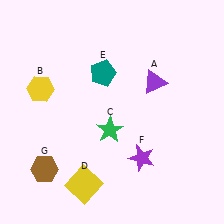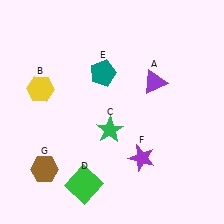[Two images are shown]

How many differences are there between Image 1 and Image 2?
There is 1 difference between the two images.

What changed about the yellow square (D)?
In Image 1, D is yellow. In Image 2, it changed to green.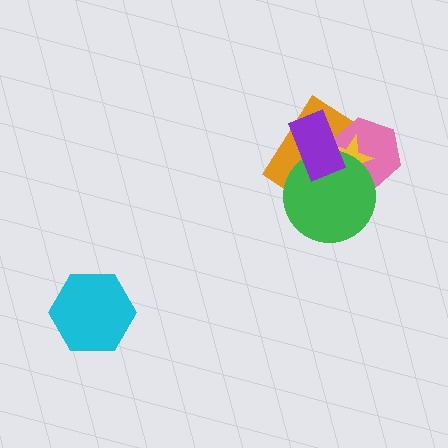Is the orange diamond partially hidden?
Yes, it is partially covered by another shape.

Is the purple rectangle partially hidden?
No, no other shape covers it.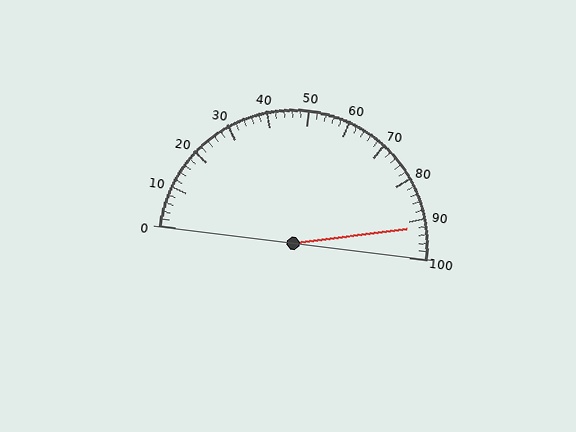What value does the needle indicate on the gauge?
The needle indicates approximately 92.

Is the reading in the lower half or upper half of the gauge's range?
The reading is in the upper half of the range (0 to 100).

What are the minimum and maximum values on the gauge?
The gauge ranges from 0 to 100.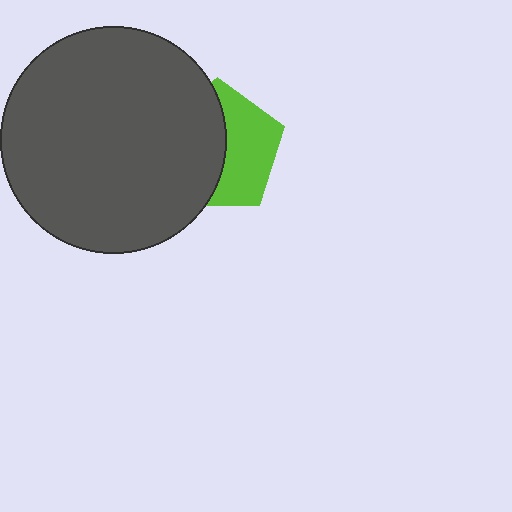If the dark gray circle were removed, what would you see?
You would see the complete lime pentagon.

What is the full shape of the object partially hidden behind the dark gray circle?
The partially hidden object is a lime pentagon.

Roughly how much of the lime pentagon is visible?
About half of it is visible (roughly 46%).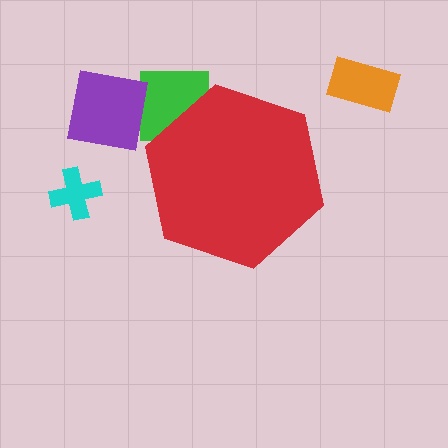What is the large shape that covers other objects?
A red hexagon.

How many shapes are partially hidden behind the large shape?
1 shape is partially hidden.